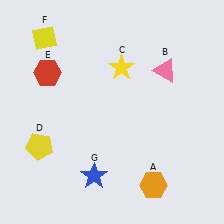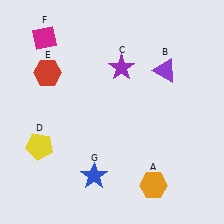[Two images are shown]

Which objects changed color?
B changed from pink to purple. C changed from yellow to purple. F changed from yellow to magenta.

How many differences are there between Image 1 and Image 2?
There are 3 differences between the two images.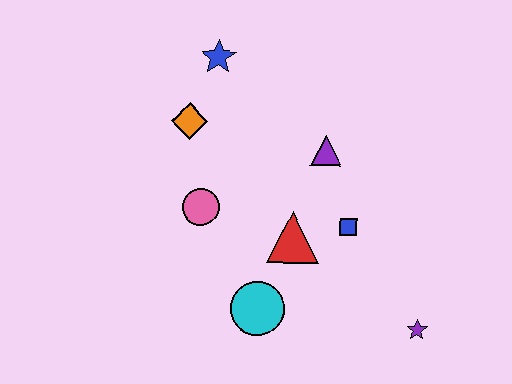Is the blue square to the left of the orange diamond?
No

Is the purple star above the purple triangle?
No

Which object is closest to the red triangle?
The blue square is closest to the red triangle.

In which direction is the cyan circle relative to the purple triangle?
The cyan circle is below the purple triangle.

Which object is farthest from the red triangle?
The blue star is farthest from the red triangle.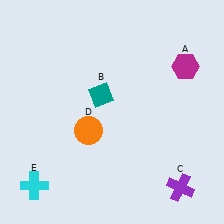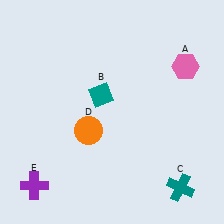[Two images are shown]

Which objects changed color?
A changed from magenta to pink. C changed from purple to teal. E changed from cyan to purple.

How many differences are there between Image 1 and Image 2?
There are 3 differences between the two images.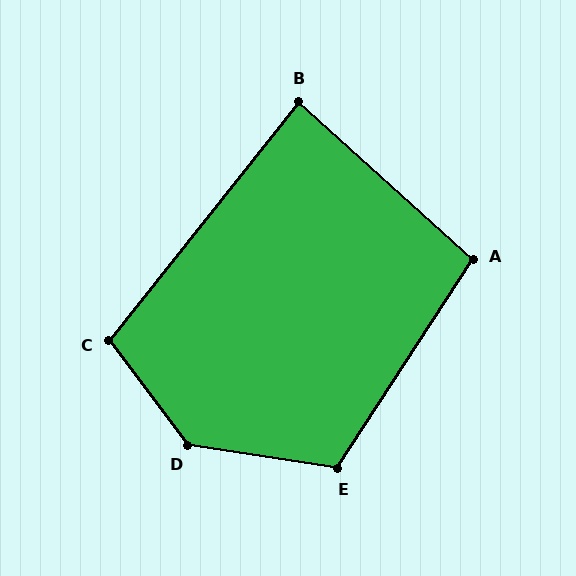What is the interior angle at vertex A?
Approximately 99 degrees (obtuse).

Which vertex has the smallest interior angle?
B, at approximately 86 degrees.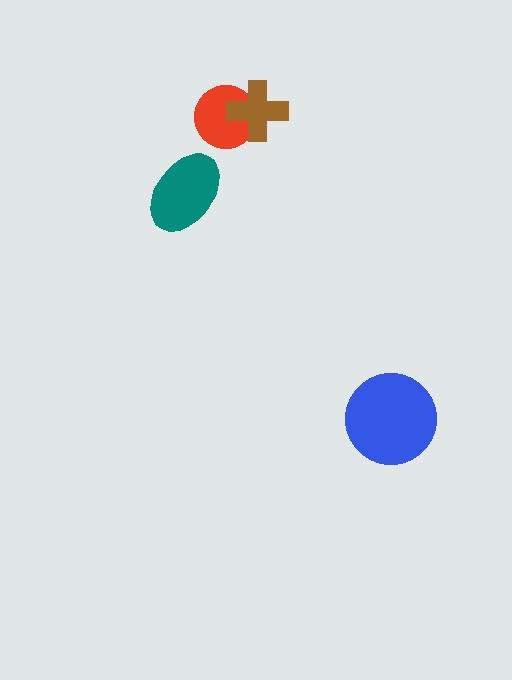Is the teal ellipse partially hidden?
No, no other shape covers it.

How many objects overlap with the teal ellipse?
0 objects overlap with the teal ellipse.